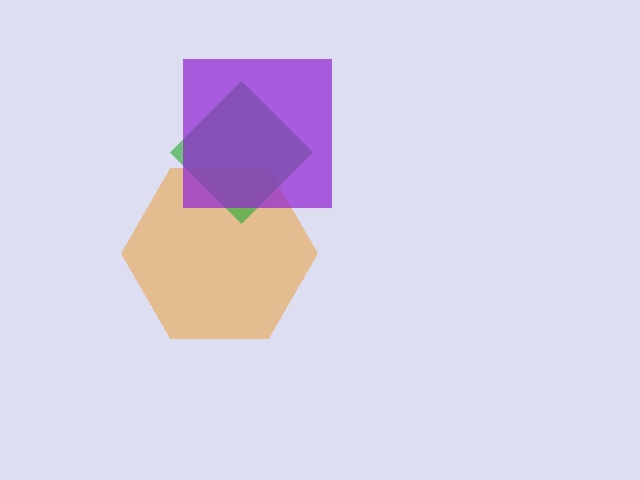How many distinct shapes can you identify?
There are 3 distinct shapes: an orange hexagon, a green diamond, a purple square.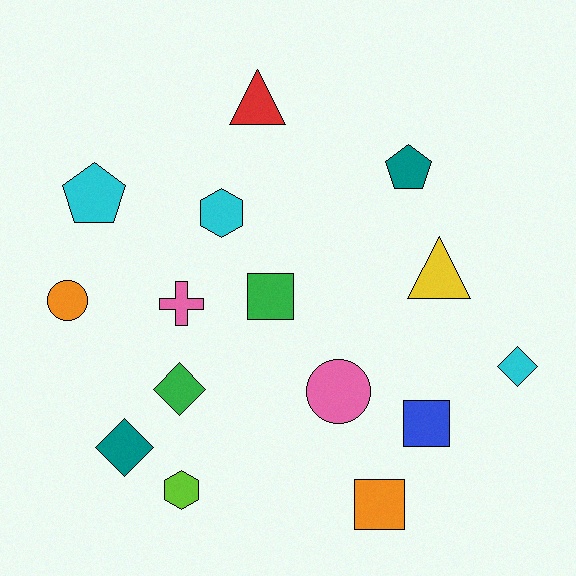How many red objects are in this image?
There is 1 red object.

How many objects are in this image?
There are 15 objects.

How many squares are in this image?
There are 3 squares.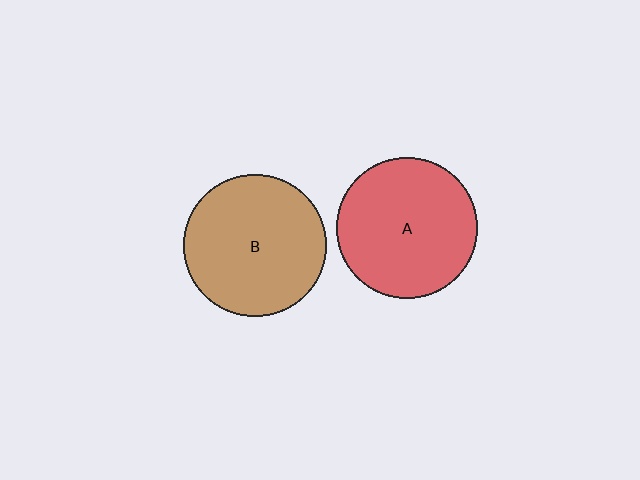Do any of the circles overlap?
No, none of the circles overlap.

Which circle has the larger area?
Circle B (brown).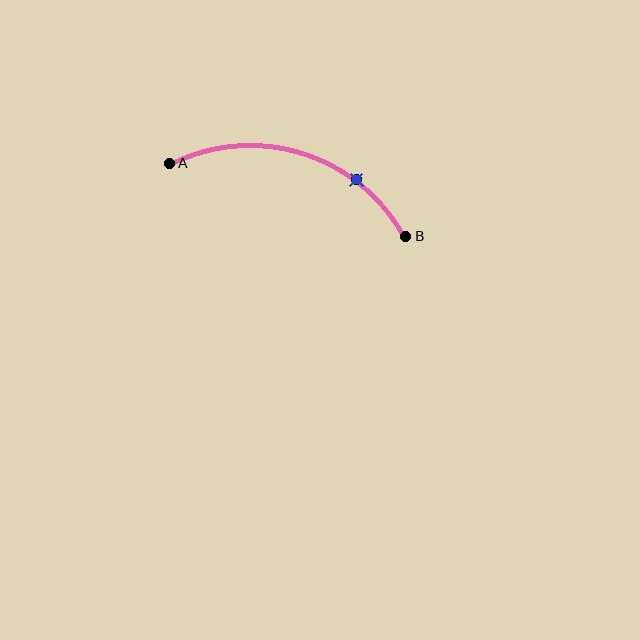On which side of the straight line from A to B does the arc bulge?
The arc bulges above the straight line connecting A and B.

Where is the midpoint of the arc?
The arc midpoint is the point on the curve farthest from the straight line joining A and B. It sits above that line.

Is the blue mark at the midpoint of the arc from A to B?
No. The blue mark lies on the arc but is closer to endpoint B. The arc midpoint would be at the point on the curve equidistant along the arc from both A and B.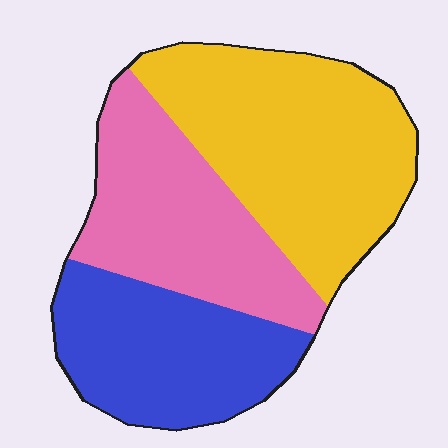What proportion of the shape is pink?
Pink covers 30% of the shape.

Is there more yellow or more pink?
Yellow.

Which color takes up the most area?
Yellow, at roughly 40%.